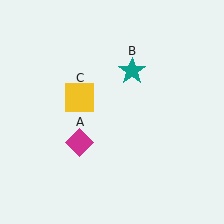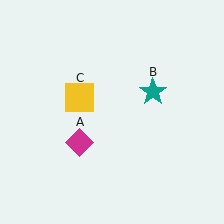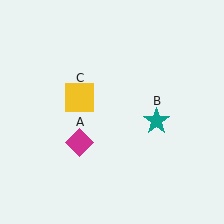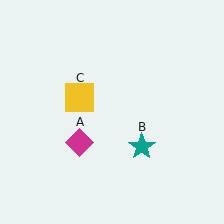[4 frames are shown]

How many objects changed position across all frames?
1 object changed position: teal star (object B).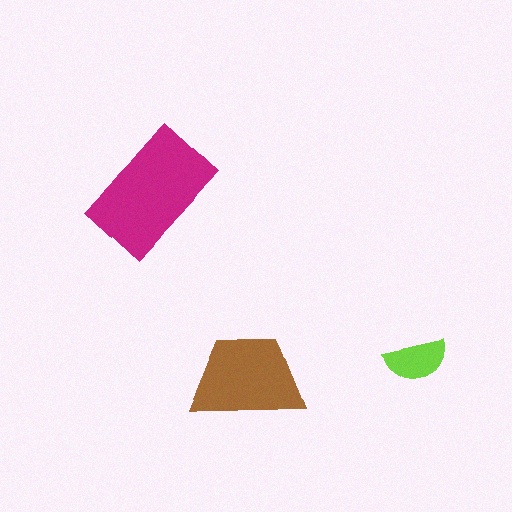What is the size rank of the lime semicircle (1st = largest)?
3rd.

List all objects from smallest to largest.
The lime semicircle, the brown trapezoid, the magenta rectangle.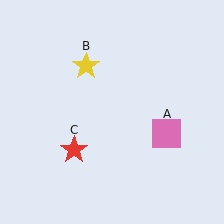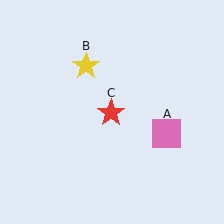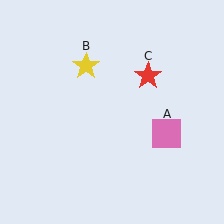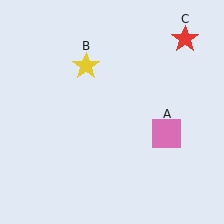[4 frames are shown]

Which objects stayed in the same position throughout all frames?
Pink square (object A) and yellow star (object B) remained stationary.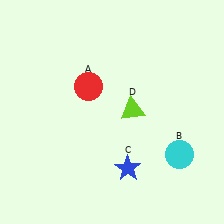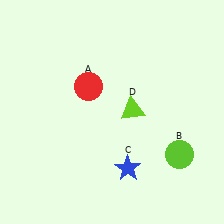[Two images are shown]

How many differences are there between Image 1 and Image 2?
There is 1 difference between the two images.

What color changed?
The circle (B) changed from cyan in Image 1 to lime in Image 2.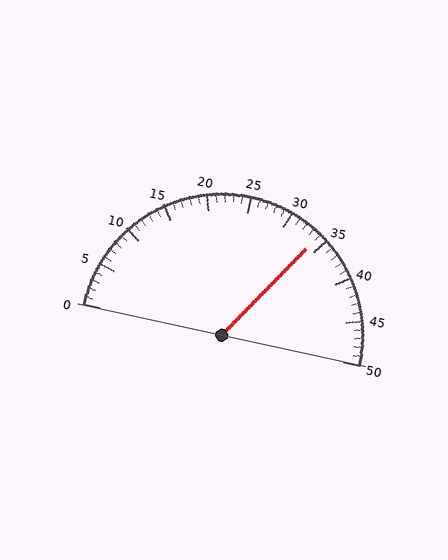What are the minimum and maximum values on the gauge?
The gauge ranges from 0 to 50.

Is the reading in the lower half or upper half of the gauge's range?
The reading is in the upper half of the range (0 to 50).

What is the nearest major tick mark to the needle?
The nearest major tick mark is 35.